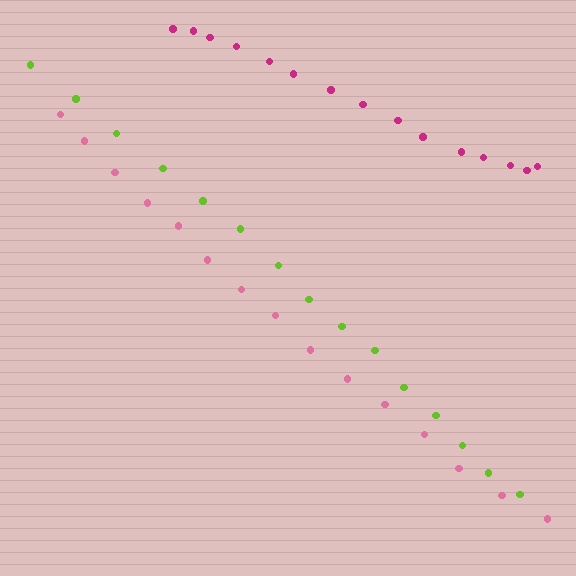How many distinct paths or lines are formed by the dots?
There are 3 distinct paths.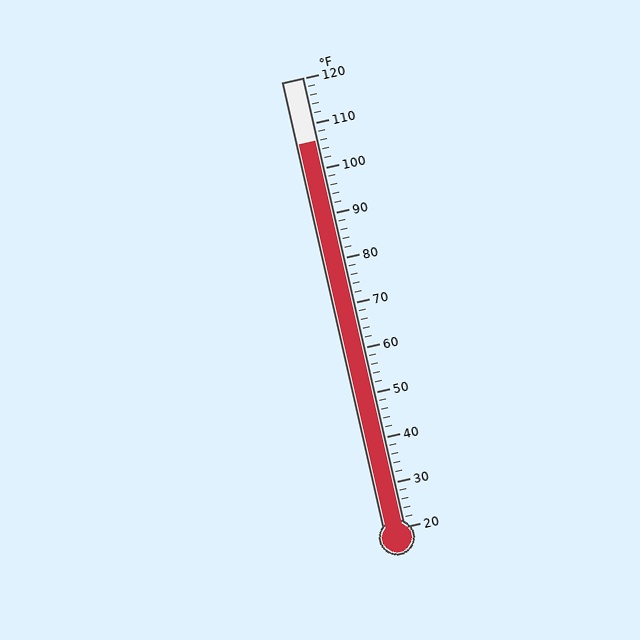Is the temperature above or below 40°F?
The temperature is above 40°F.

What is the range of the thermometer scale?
The thermometer scale ranges from 20°F to 120°F.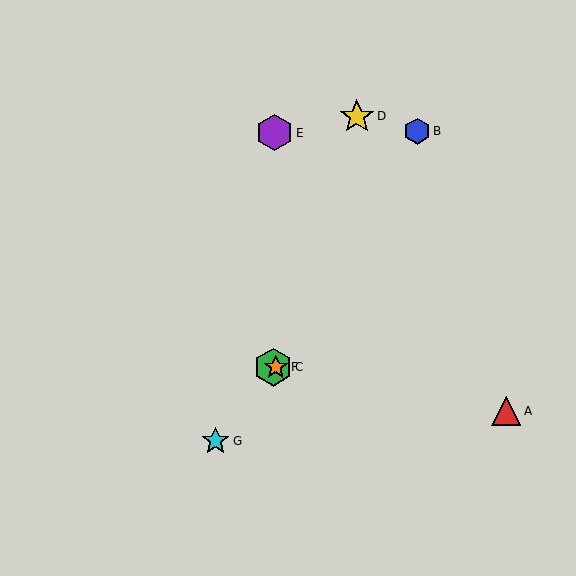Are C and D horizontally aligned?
No, C is at y≈367 and D is at y≈116.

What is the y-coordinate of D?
Object D is at y≈116.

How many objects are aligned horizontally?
2 objects (C, F) are aligned horizontally.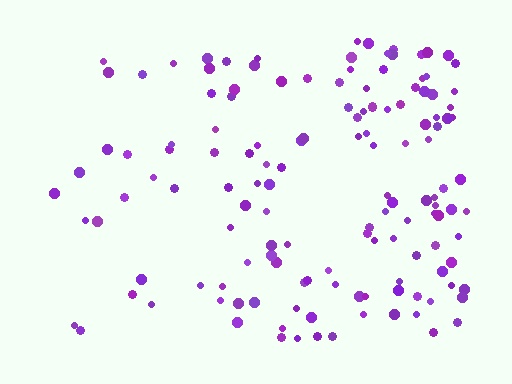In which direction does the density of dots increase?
From left to right, with the right side densest.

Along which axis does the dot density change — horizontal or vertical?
Horizontal.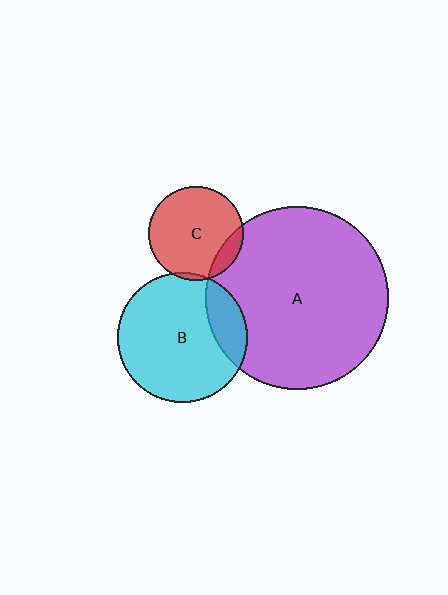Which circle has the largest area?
Circle A (purple).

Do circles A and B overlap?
Yes.